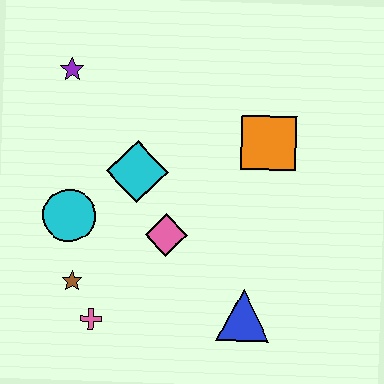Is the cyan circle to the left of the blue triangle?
Yes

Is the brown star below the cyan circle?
Yes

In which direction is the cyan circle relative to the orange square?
The cyan circle is to the left of the orange square.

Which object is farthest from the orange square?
The pink cross is farthest from the orange square.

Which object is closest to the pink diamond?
The cyan diamond is closest to the pink diamond.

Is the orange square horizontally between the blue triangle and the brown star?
No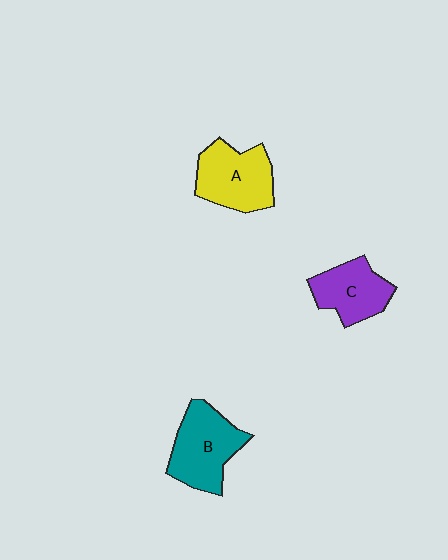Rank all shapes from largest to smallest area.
From largest to smallest: B (teal), A (yellow), C (purple).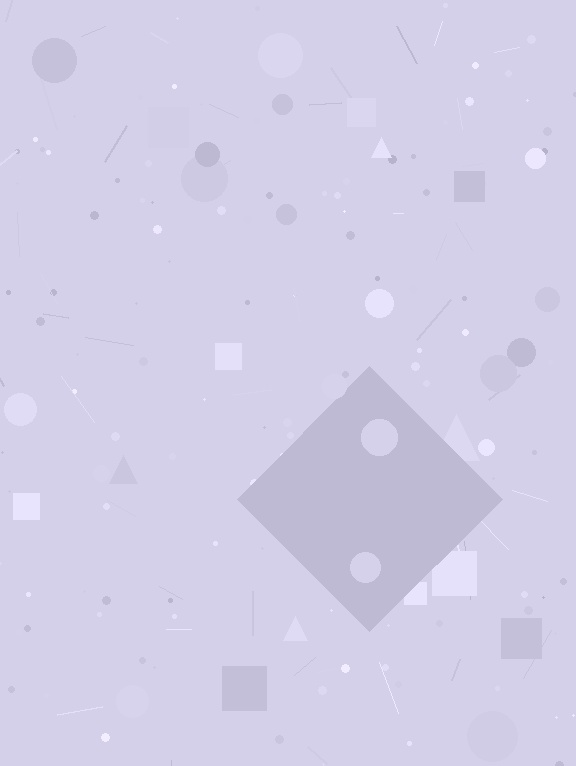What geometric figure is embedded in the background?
A diamond is embedded in the background.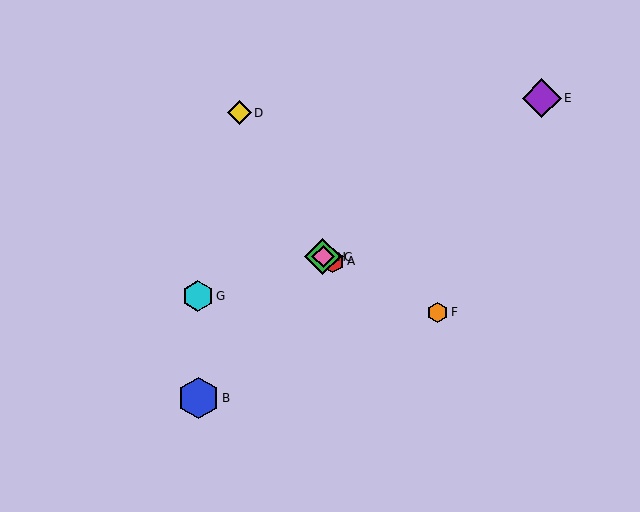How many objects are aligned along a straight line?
4 objects (A, C, F, H) are aligned along a straight line.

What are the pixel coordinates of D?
Object D is at (239, 113).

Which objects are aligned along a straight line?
Objects A, C, F, H are aligned along a straight line.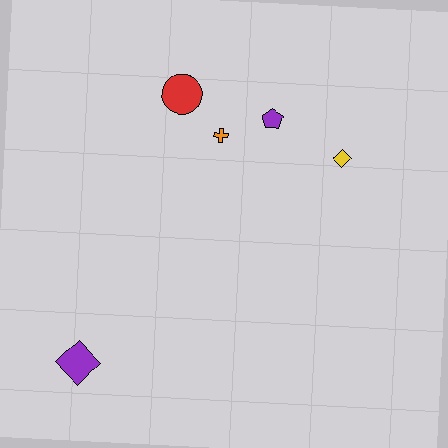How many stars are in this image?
There are no stars.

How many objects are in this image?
There are 5 objects.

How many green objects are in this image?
There are no green objects.